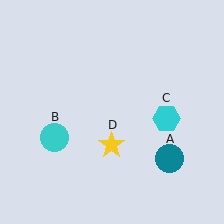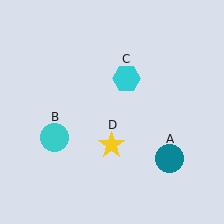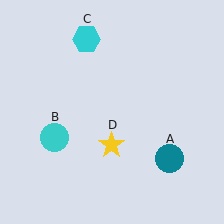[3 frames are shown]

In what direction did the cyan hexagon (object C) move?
The cyan hexagon (object C) moved up and to the left.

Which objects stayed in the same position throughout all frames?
Teal circle (object A) and cyan circle (object B) and yellow star (object D) remained stationary.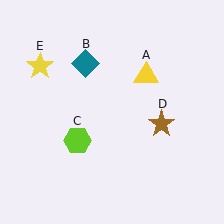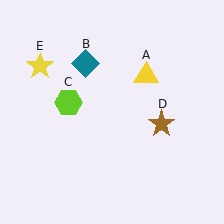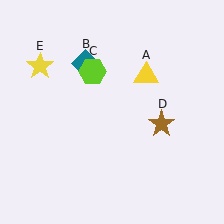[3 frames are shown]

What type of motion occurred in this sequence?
The lime hexagon (object C) rotated clockwise around the center of the scene.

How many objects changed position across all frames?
1 object changed position: lime hexagon (object C).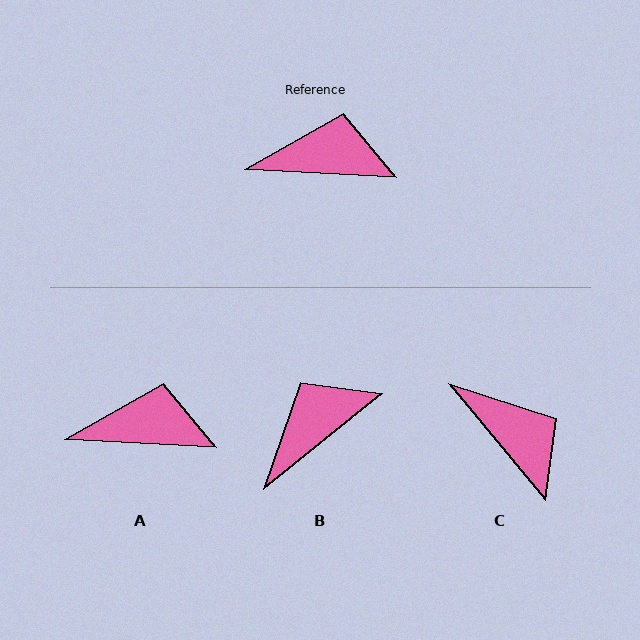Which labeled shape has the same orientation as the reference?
A.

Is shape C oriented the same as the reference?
No, it is off by about 47 degrees.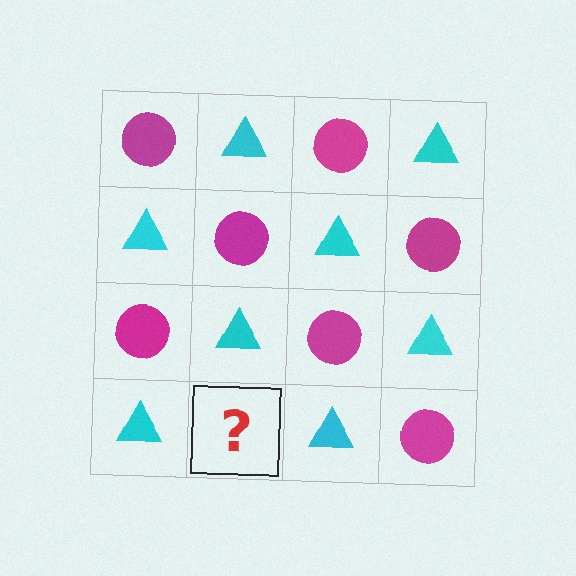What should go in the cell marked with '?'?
The missing cell should contain a magenta circle.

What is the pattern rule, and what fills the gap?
The rule is that it alternates magenta circle and cyan triangle in a checkerboard pattern. The gap should be filled with a magenta circle.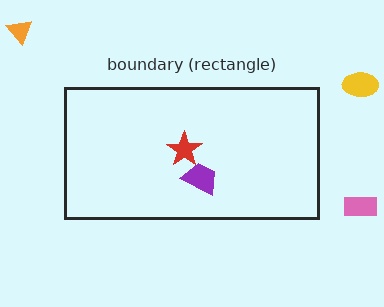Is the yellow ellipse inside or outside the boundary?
Outside.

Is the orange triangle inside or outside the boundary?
Outside.